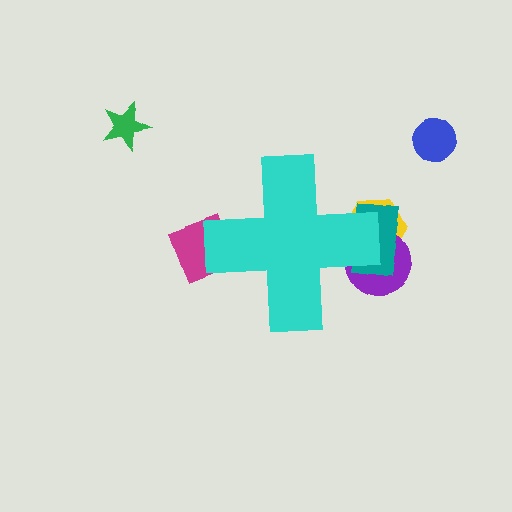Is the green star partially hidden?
No, the green star is fully visible.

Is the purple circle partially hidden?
Yes, the purple circle is partially hidden behind the cyan cross.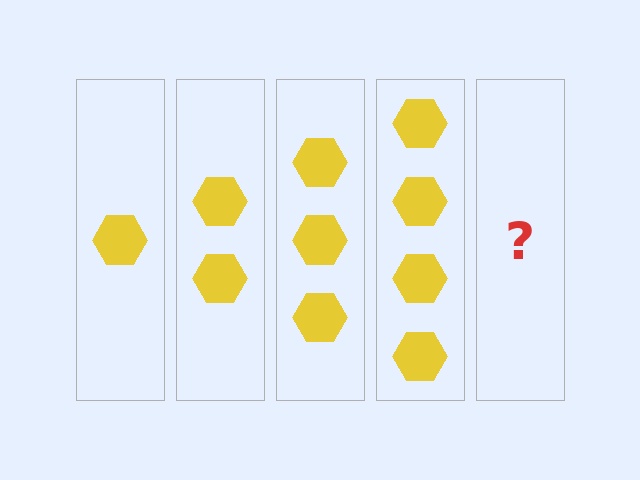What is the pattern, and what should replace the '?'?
The pattern is that each step adds one more hexagon. The '?' should be 5 hexagons.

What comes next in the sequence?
The next element should be 5 hexagons.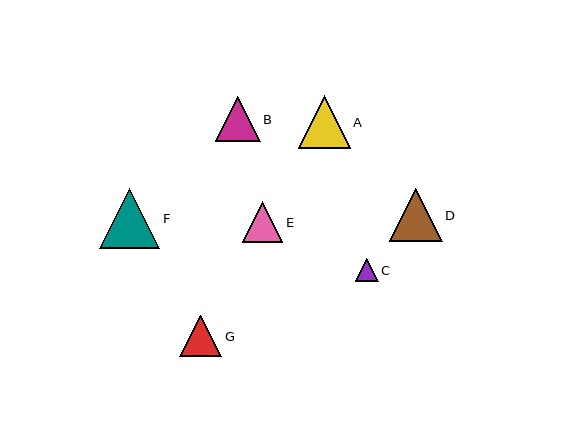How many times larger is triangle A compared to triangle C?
Triangle A is approximately 2.3 times the size of triangle C.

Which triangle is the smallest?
Triangle C is the smallest with a size of approximately 23 pixels.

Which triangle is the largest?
Triangle F is the largest with a size of approximately 60 pixels.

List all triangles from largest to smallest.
From largest to smallest: F, D, A, B, G, E, C.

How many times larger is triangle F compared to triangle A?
Triangle F is approximately 1.1 times the size of triangle A.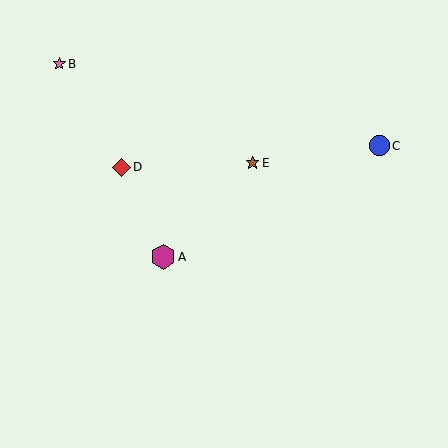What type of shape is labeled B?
Shape B is a pink star.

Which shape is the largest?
The magenta hexagon (labeled A) is the largest.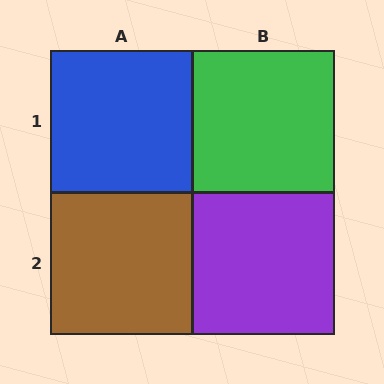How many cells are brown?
1 cell is brown.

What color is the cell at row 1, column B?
Green.